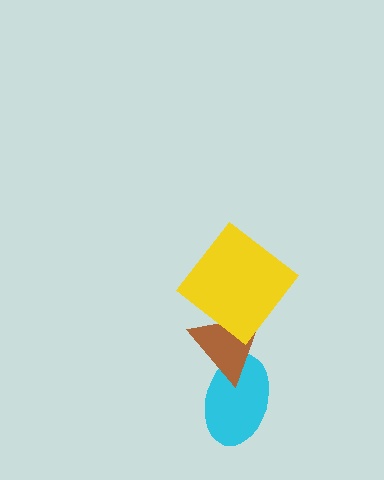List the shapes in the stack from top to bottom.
From top to bottom: the yellow diamond, the brown triangle, the cyan ellipse.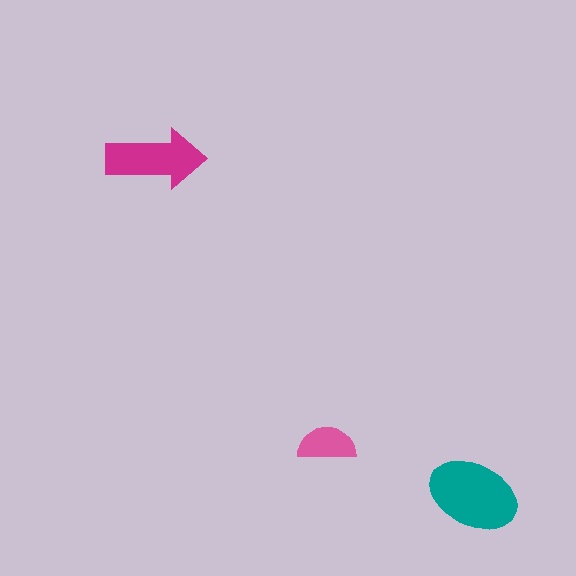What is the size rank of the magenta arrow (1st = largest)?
2nd.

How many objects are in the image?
There are 3 objects in the image.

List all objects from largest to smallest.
The teal ellipse, the magenta arrow, the pink semicircle.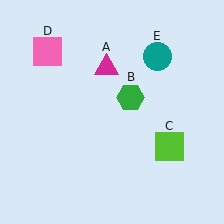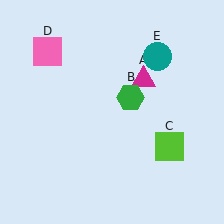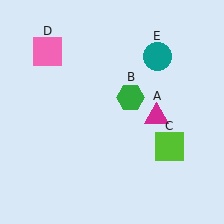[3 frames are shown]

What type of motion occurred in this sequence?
The magenta triangle (object A) rotated clockwise around the center of the scene.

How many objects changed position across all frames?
1 object changed position: magenta triangle (object A).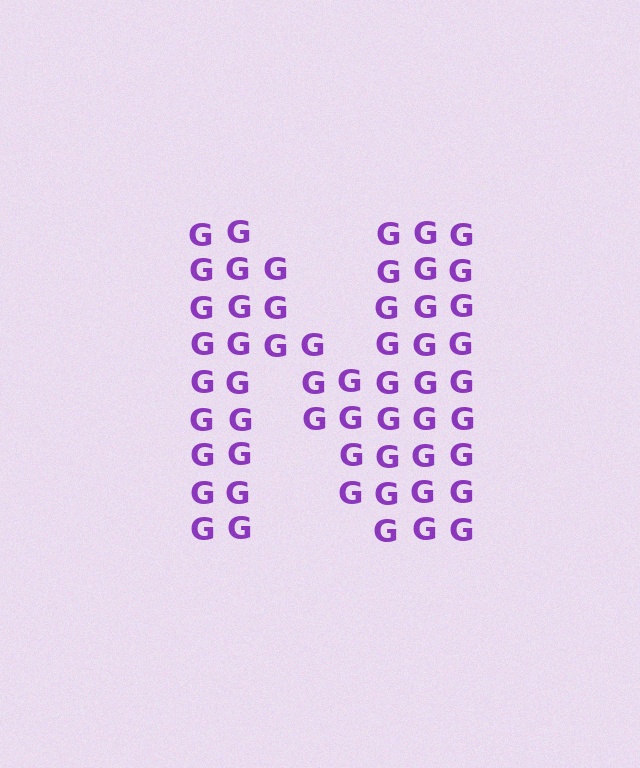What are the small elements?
The small elements are letter G's.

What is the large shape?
The large shape is the letter N.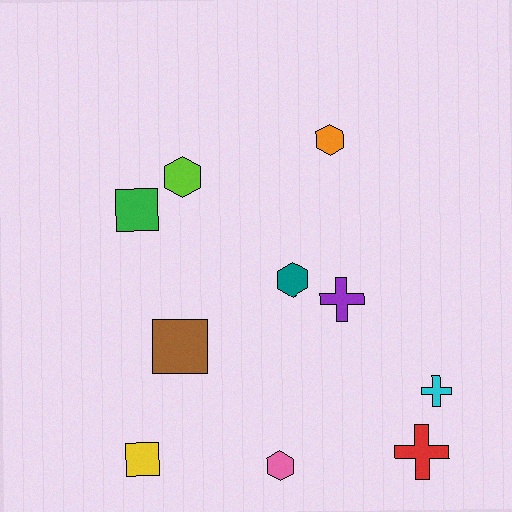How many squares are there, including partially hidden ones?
There are 3 squares.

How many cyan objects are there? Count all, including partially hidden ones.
There is 1 cyan object.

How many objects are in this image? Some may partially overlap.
There are 10 objects.